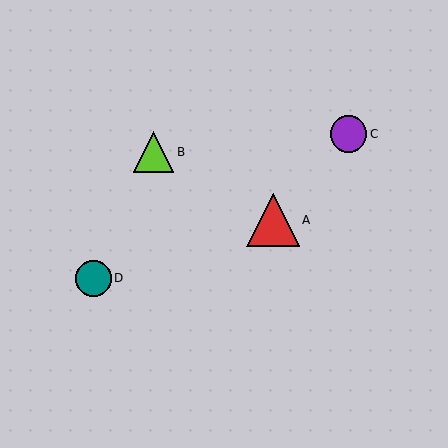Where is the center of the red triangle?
The center of the red triangle is at (273, 220).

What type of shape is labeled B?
Shape B is a lime triangle.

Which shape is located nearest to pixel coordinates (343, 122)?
The purple circle (labeled C) at (349, 134) is nearest to that location.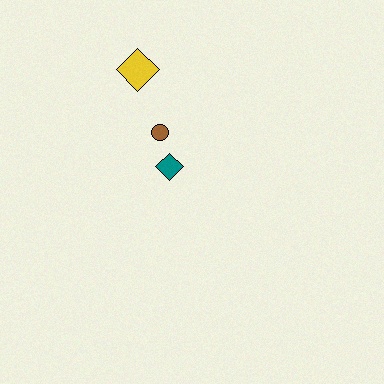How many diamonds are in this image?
There are 2 diamonds.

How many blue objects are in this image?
There are no blue objects.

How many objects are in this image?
There are 3 objects.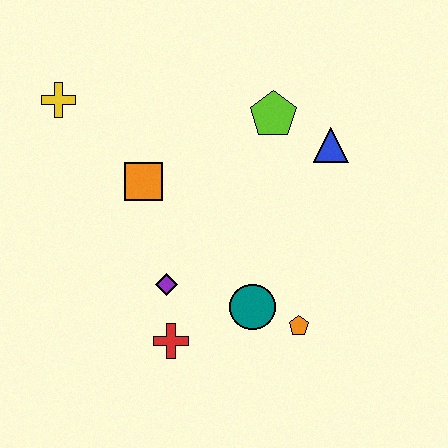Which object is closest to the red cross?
The purple diamond is closest to the red cross.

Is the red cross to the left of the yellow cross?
No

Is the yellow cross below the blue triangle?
No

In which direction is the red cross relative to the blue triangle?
The red cross is below the blue triangle.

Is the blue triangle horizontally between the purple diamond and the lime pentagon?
No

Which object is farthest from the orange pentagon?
The yellow cross is farthest from the orange pentagon.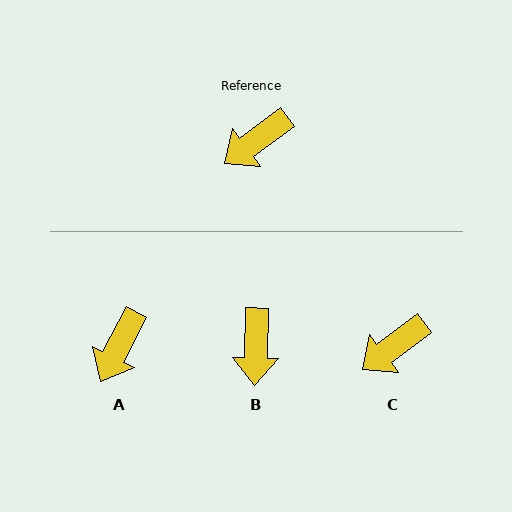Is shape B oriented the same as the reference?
No, it is off by about 51 degrees.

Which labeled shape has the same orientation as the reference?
C.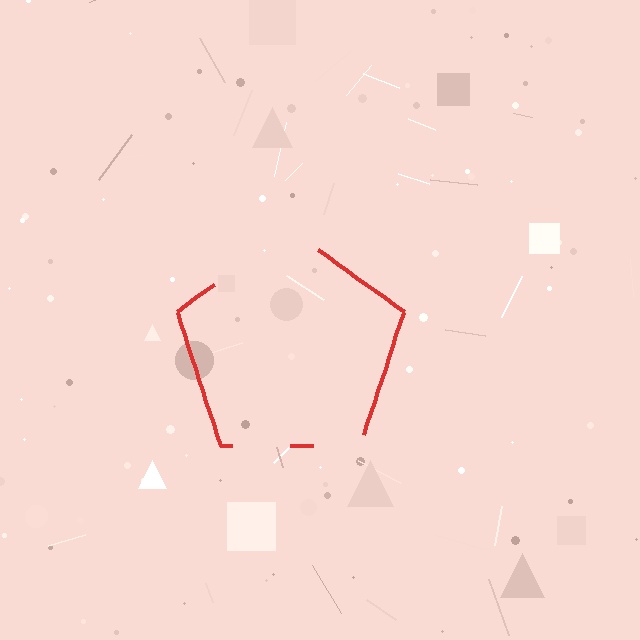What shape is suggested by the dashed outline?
The dashed outline suggests a pentagon.